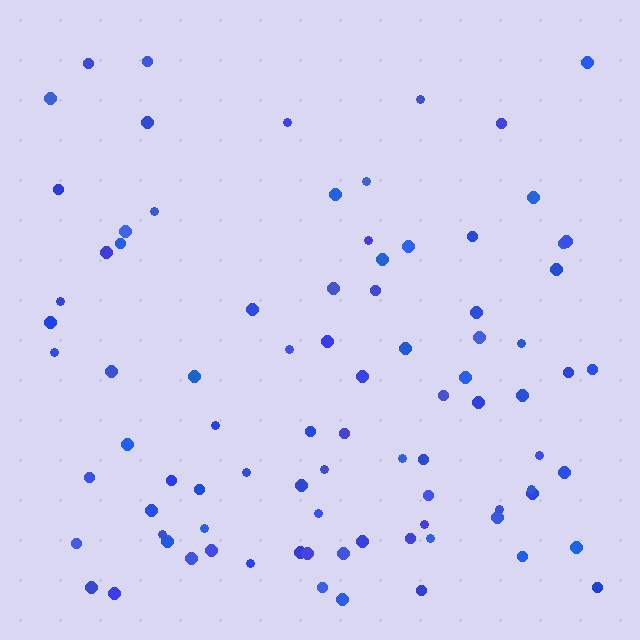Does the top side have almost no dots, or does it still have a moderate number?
Still a moderate number, just noticeably fewer than the bottom.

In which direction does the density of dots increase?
From top to bottom, with the bottom side densest.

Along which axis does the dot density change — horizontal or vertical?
Vertical.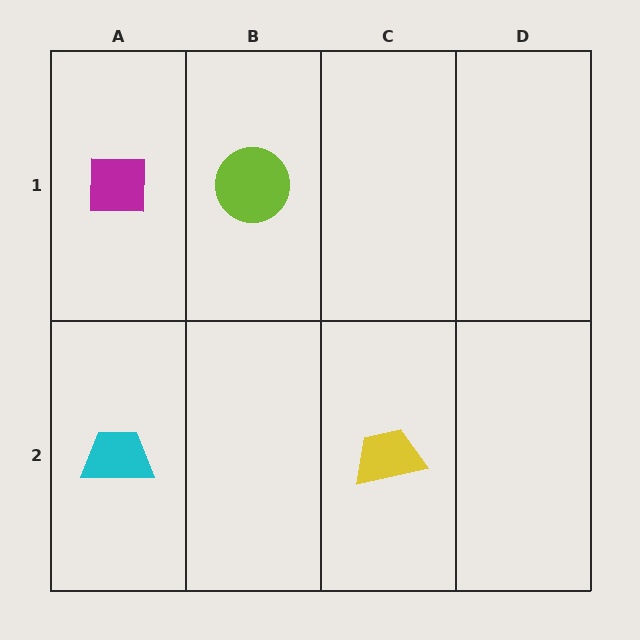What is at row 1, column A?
A magenta square.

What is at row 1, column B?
A lime circle.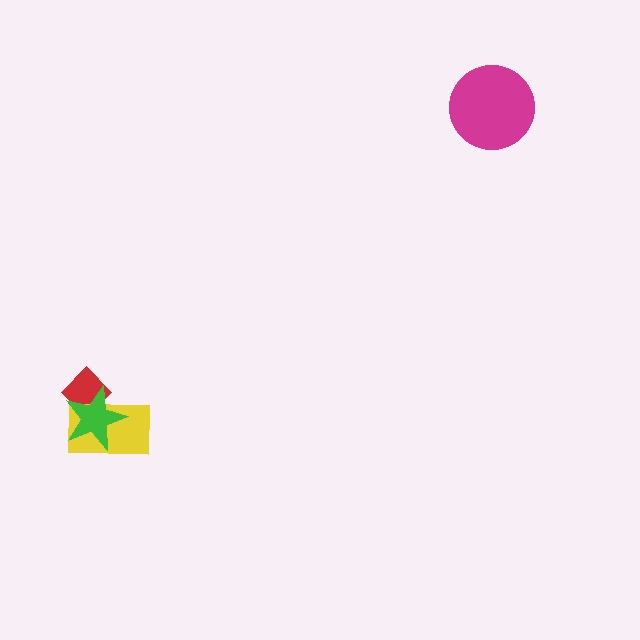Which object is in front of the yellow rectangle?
The green star is in front of the yellow rectangle.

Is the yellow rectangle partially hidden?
Yes, it is partially covered by another shape.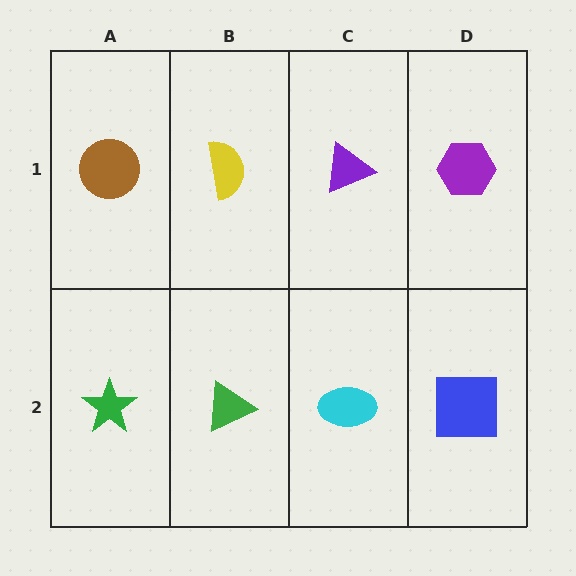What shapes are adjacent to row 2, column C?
A purple triangle (row 1, column C), a green triangle (row 2, column B), a blue square (row 2, column D).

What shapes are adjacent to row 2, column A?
A brown circle (row 1, column A), a green triangle (row 2, column B).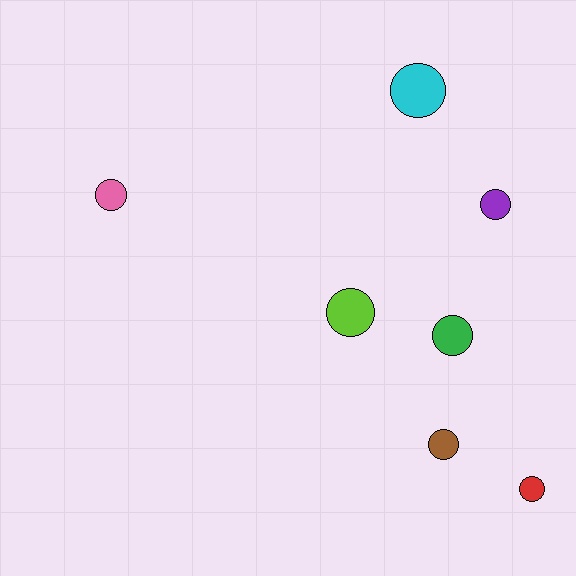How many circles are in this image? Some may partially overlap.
There are 7 circles.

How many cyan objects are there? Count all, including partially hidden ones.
There is 1 cyan object.